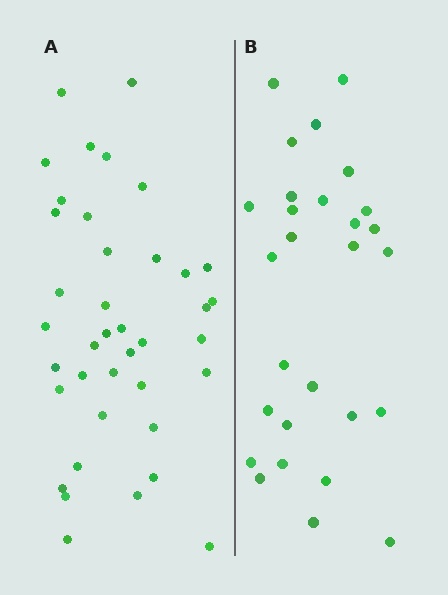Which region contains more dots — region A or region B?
Region A (the left region) has more dots.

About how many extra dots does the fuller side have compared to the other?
Region A has roughly 12 or so more dots than region B.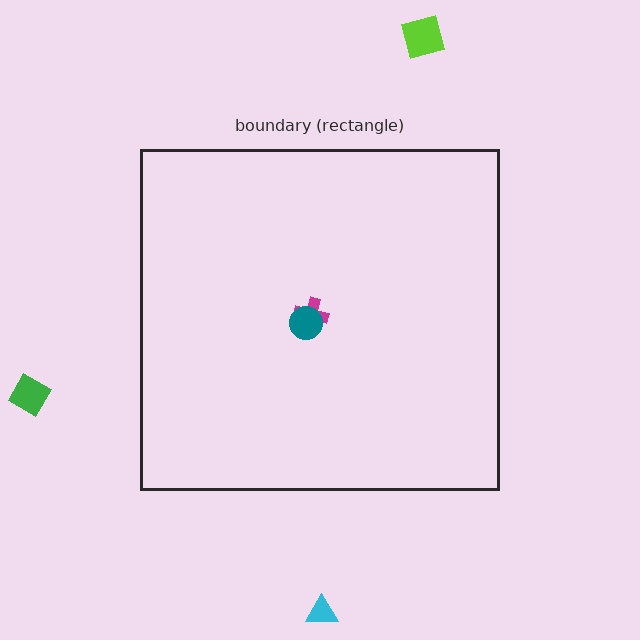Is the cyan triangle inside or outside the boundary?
Outside.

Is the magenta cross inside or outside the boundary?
Inside.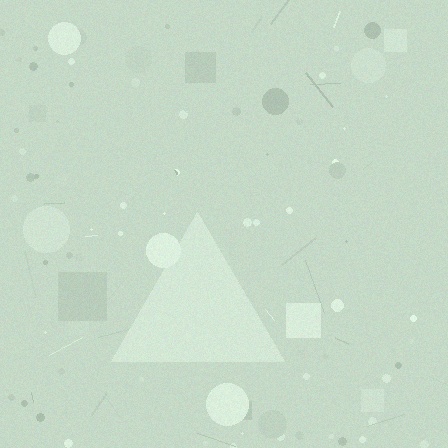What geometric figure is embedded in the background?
A triangle is embedded in the background.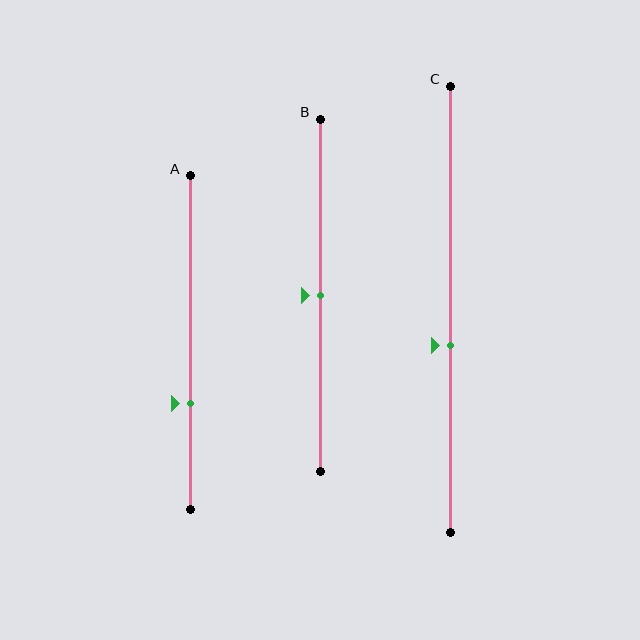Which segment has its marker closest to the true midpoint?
Segment B has its marker closest to the true midpoint.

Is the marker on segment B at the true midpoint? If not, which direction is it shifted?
Yes, the marker on segment B is at the true midpoint.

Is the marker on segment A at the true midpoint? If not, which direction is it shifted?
No, the marker on segment A is shifted downward by about 18% of the segment length.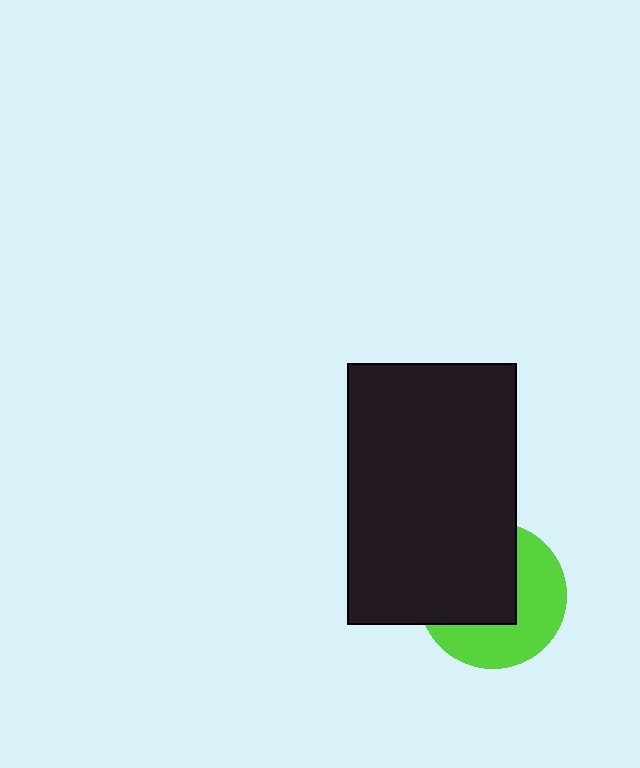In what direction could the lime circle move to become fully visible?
The lime circle could move toward the lower-right. That would shift it out from behind the black rectangle entirely.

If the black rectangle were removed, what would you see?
You would see the complete lime circle.